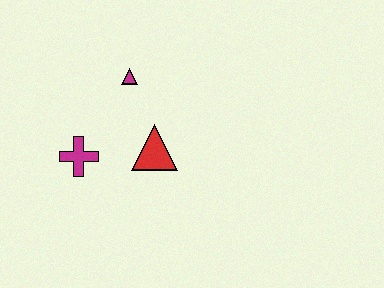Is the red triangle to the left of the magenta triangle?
No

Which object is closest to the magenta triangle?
The red triangle is closest to the magenta triangle.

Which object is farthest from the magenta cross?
The magenta triangle is farthest from the magenta cross.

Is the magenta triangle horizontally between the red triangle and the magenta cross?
Yes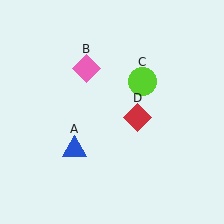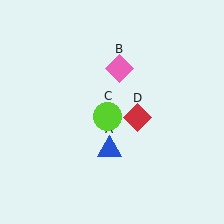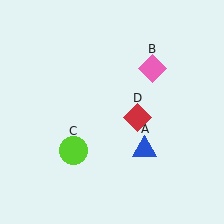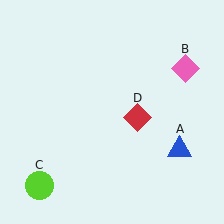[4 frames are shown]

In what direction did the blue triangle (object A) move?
The blue triangle (object A) moved right.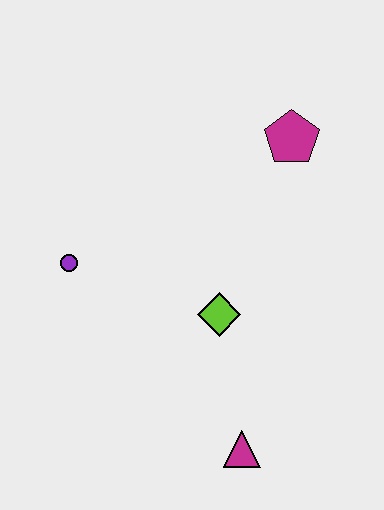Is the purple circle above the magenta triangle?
Yes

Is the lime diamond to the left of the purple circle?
No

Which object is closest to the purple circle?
The lime diamond is closest to the purple circle.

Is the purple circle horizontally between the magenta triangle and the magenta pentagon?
No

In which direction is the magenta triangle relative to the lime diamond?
The magenta triangle is below the lime diamond.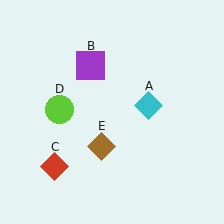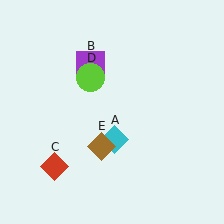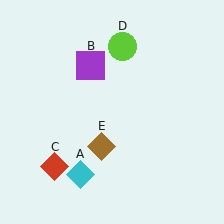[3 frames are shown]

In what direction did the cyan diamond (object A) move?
The cyan diamond (object A) moved down and to the left.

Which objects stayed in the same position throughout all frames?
Purple square (object B) and red diamond (object C) and brown diamond (object E) remained stationary.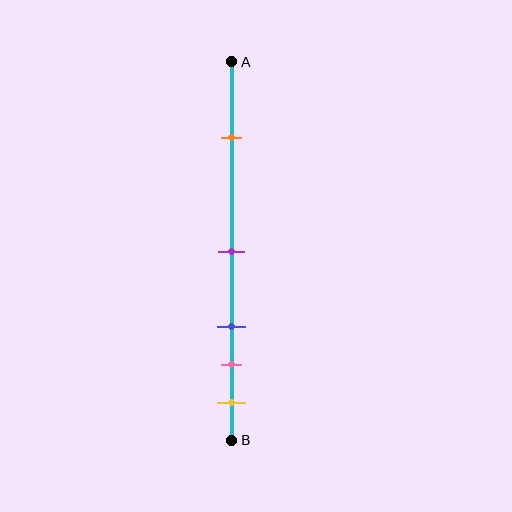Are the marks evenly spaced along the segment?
No, the marks are not evenly spaced.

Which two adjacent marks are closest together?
The pink and yellow marks are the closest adjacent pair.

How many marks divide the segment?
There are 5 marks dividing the segment.